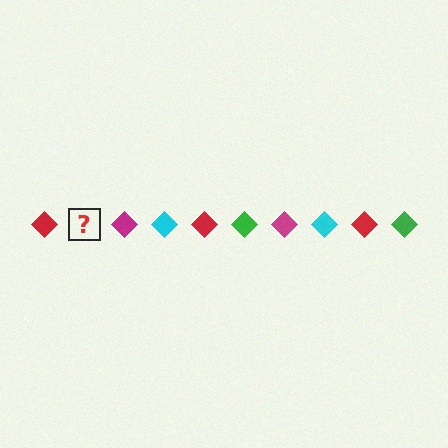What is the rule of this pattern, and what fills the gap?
The rule is that the pattern cycles through red, green, magenta, cyan diamonds. The gap should be filled with a green diamond.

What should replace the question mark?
The question mark should be replaced with a green diamond.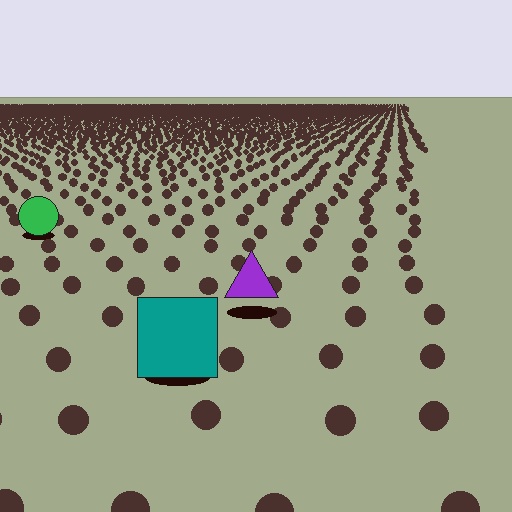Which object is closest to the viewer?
The teal square is closest. The texture marks near it are larger and more spread out.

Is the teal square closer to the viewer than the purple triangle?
Yes. The teal square is closer — you can tell from the texture gradient: the ground texture is coarser near it.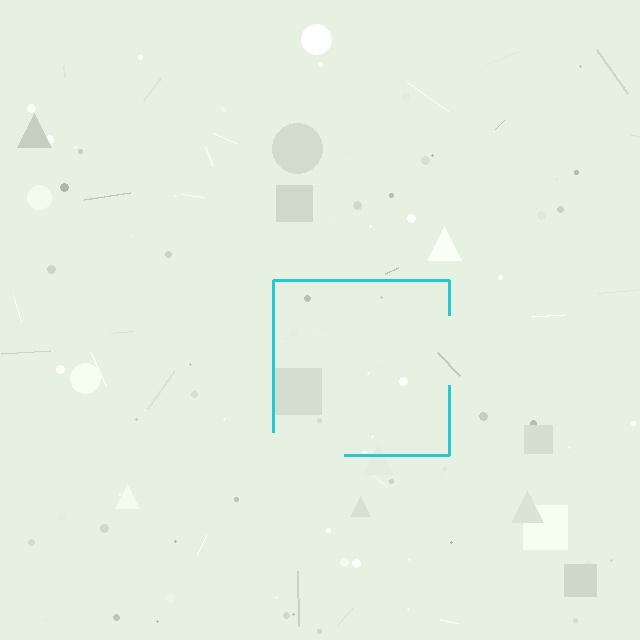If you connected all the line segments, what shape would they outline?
They would outline a square.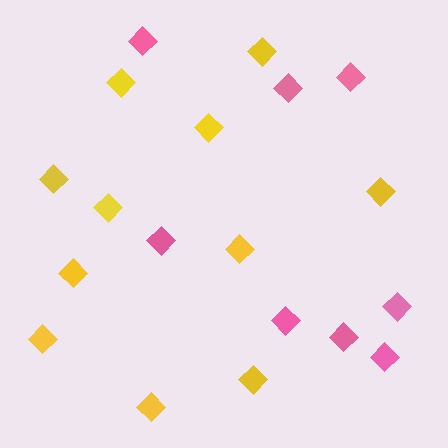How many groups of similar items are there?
There are 2 groups: one group of yellow diamonds (11) and one group of pink diamonds (8).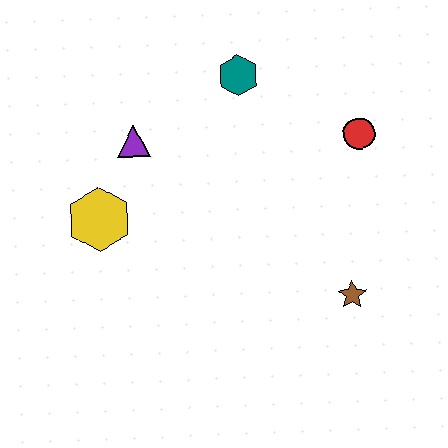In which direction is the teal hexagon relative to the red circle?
The teal hexagon is to the left of the red circle.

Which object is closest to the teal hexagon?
The purple triangle is closest to the teal hexagon.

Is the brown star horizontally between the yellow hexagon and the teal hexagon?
No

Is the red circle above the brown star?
Yes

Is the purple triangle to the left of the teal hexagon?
Yes